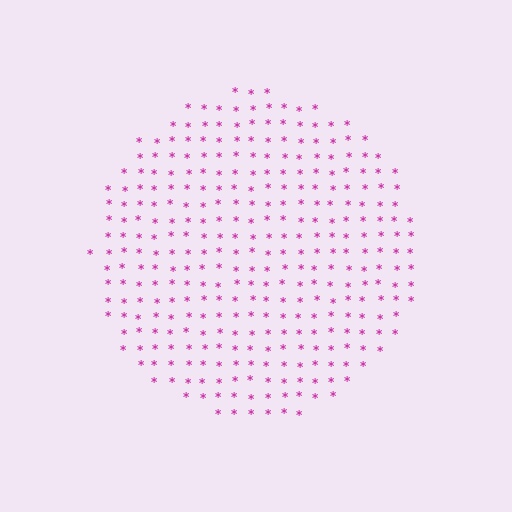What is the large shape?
The large shape is a circle.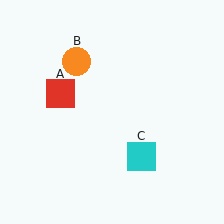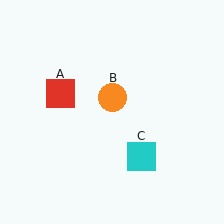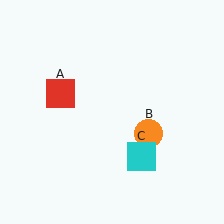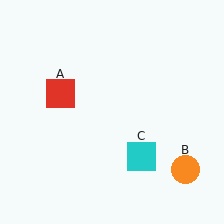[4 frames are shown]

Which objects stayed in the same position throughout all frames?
Red square (object A) and cyan square (object C) remained stationary.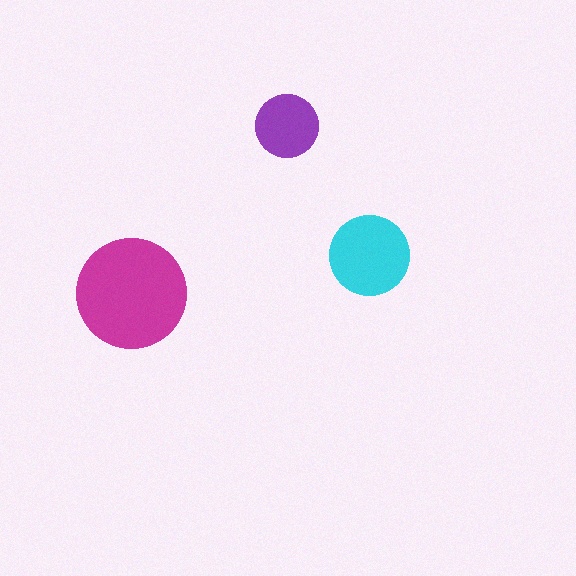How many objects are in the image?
There are 3 objects in the image.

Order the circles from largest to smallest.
the magenta one, the cyan one, the purple one.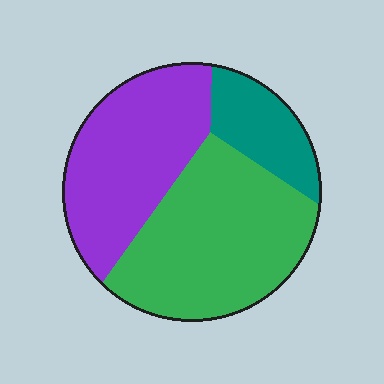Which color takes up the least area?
Teal, at roughly 15%.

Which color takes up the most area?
Green, at roughly 45%.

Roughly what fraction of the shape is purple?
Purple takes up between a quarter and a half of the shape.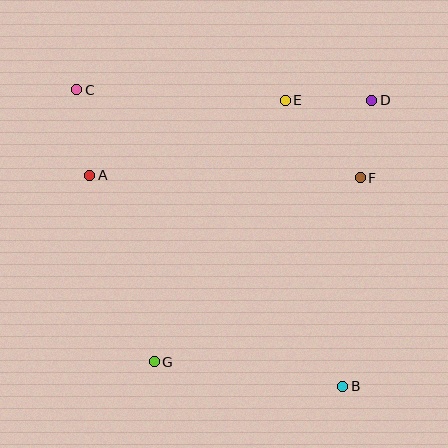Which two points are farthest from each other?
Points B and C are farthest from each other.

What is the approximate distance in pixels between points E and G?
The distance between E and G is approximately 292 pixels.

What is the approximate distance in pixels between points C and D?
The distance between C and D is approximately 295 pixels.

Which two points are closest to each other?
Points D and F are closest to each other.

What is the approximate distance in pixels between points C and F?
The distance between C and F is approximately 297 pixels.